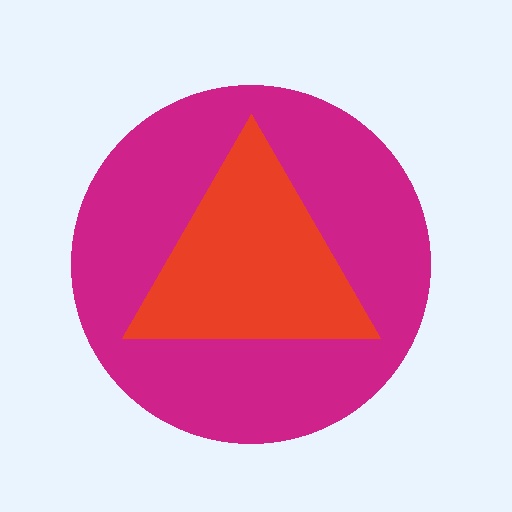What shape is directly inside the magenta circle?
The red triangle.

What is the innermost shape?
The red triangle.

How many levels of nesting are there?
2.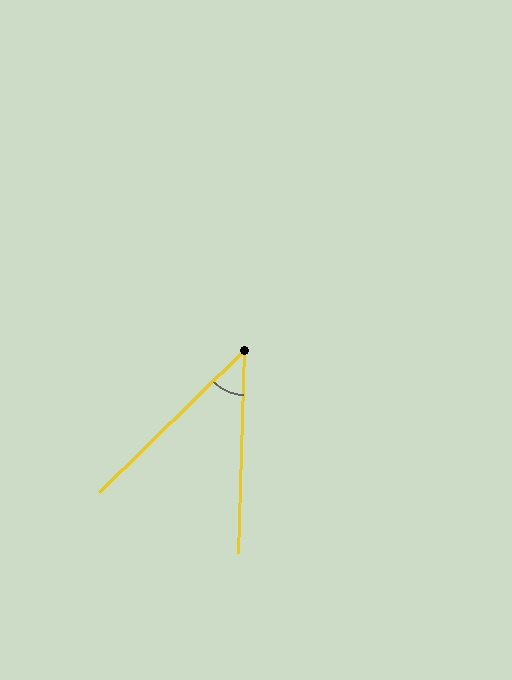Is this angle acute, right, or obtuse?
It is acute.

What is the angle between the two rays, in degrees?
Approximately 44 degrees.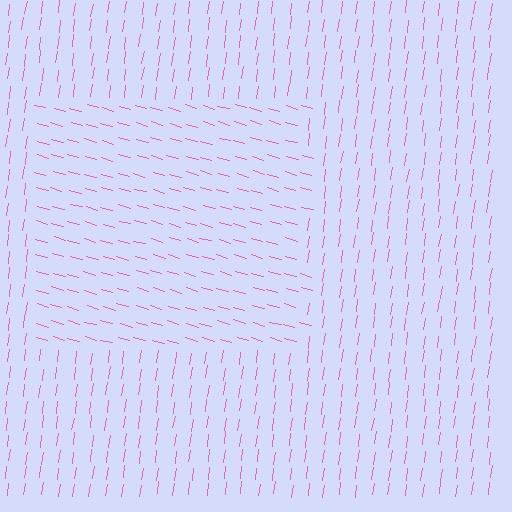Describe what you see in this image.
The image is filled with small pink line segments. A rectangle region in the image has lines oriented differently from the surrounding lines, creating a visible texture boundary.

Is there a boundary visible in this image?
Yes, there is a texture boundary formed by a change in line orientation.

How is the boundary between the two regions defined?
The boundary is defined purely by a change in line orientation (approximately 82 degrees difference). All lines are the same color and thickness.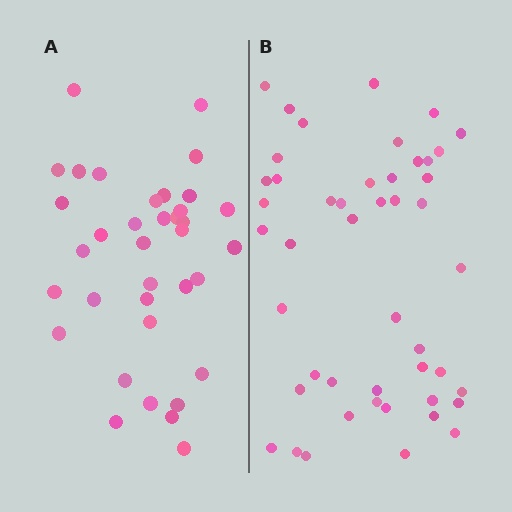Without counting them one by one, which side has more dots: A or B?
Region B (the right region) has more dots.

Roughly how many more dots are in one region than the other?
Region B has roughly 12 or so more dots than region A.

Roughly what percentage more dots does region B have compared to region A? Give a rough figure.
About 30% more.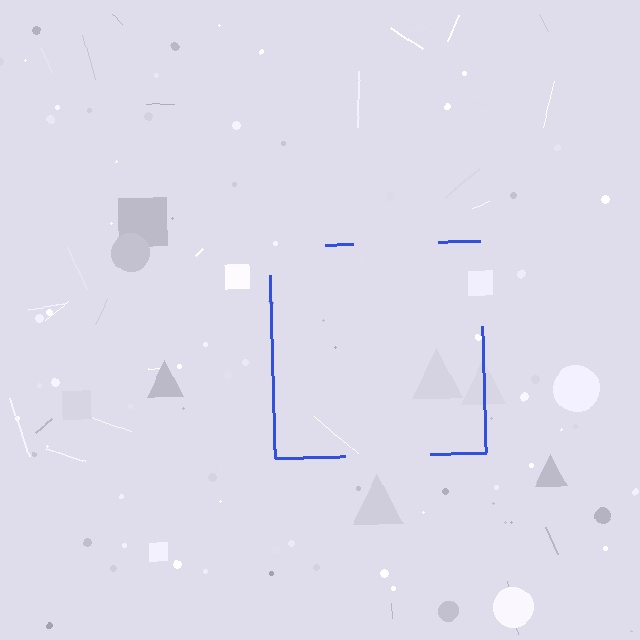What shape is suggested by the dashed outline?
The dashed outline suggests a square.